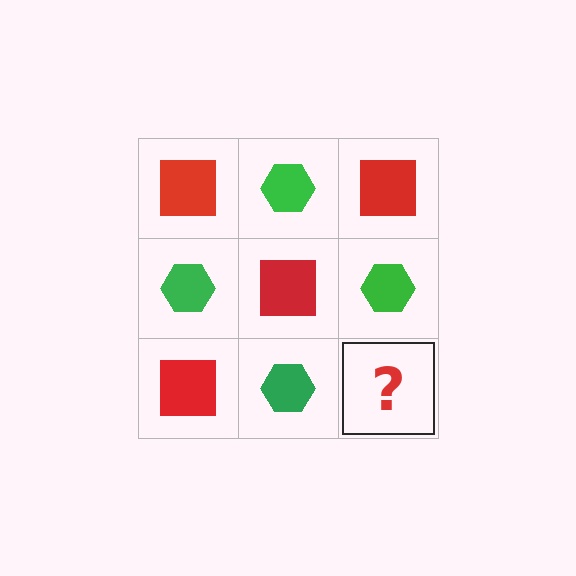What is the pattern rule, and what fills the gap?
The rule is that it alternates red square and green hexagon in a checkerboard pattern. The gap should be filled with a red square.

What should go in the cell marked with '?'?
The missing cell should contain a red square.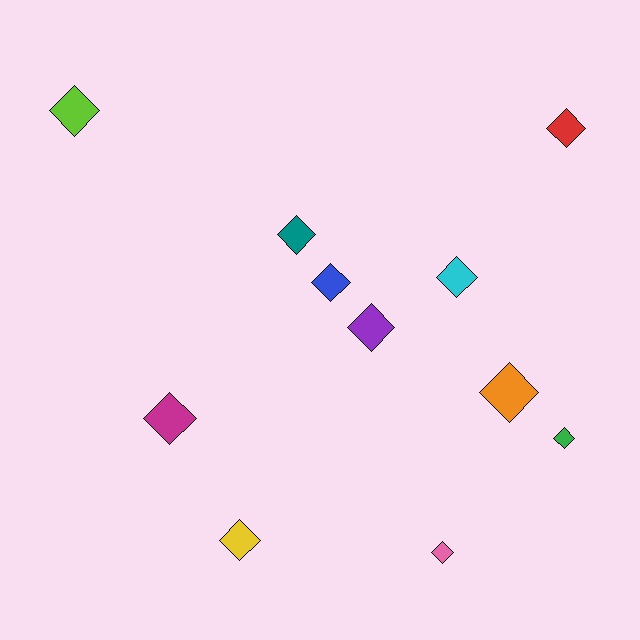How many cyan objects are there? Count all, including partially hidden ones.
There is 1 cyan object.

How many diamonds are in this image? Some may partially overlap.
There are 11 diamonds.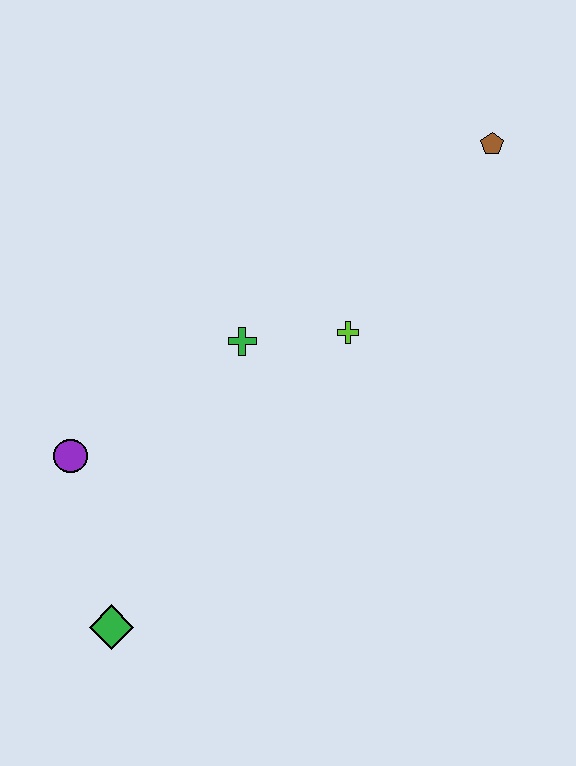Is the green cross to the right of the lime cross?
No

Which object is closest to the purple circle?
The green diamond is closest to the purple circle.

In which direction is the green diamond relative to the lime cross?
The green diamond is below the lime cross.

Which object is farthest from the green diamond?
The brown pentagon is farthest from the green diamond.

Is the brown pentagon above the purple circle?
Yes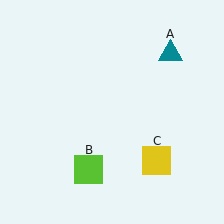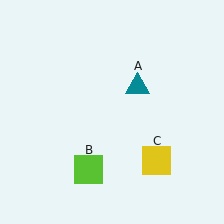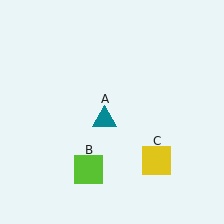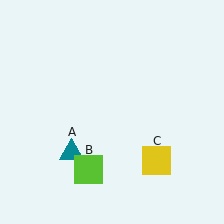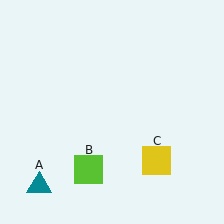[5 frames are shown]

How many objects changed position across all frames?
1 object changed position: teal triangle (object A).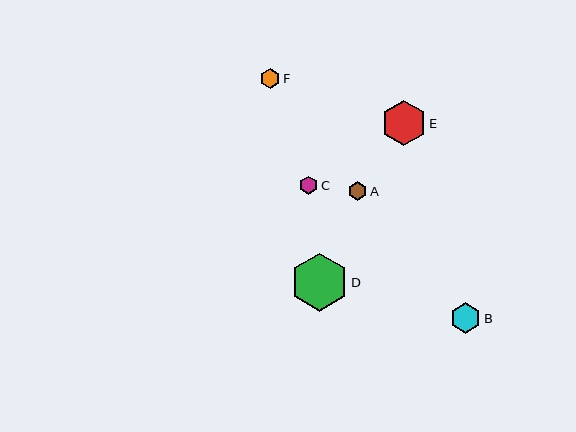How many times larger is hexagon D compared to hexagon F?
Hexagon D is approximately 2.9 times the size of hexagon F.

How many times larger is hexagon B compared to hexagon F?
Hexagon B is approximately 1.5 times the size of hexagon F.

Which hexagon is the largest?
Hexagon D is the largest with a size of approximately 57 pixels.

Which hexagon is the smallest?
Hexagon C is the smallest with a size of approximately 18 pixels.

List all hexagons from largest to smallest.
From largest to smallest: D, E, B, F, A, C.